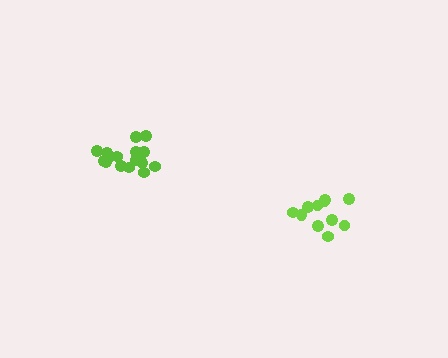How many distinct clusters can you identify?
There are 2 distinct clusters.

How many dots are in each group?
Group 1: 16 dots, Group 2: 11 dots (27 total).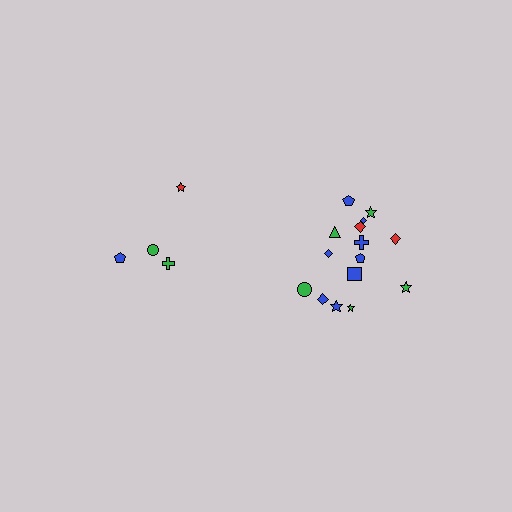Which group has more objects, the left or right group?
The right group.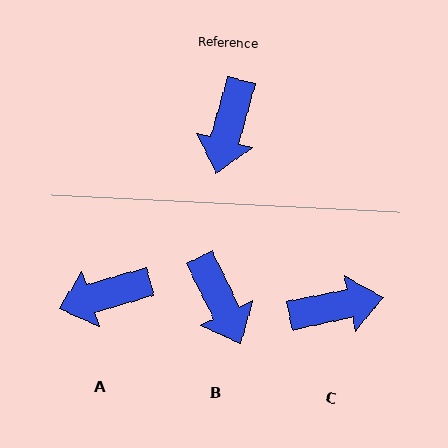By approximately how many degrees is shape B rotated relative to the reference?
Approximately 41 degrees counter-clockwise.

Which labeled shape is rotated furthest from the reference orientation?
C, about 116 degrees away.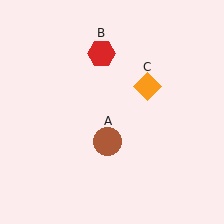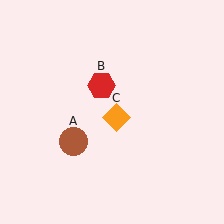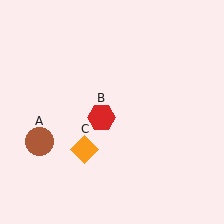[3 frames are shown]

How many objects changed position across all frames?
3 objects changed position: brown circle (object A), red hexagon (object B), orange diamond (object C).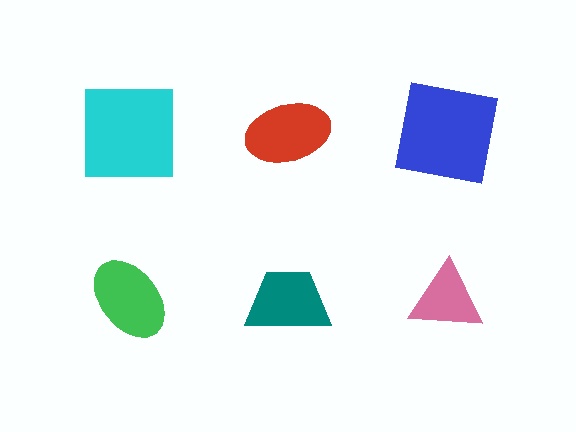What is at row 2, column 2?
A teal trapezoid.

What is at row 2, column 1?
A green ellipse.